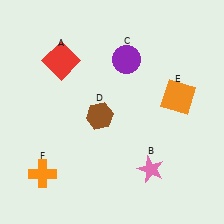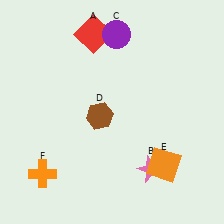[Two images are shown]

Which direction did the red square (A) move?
The red square (A) moved right.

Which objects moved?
The objects that moved are: the red square (A), the purple circle (C), the orange square (E).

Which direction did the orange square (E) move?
The orange square (E) moved down.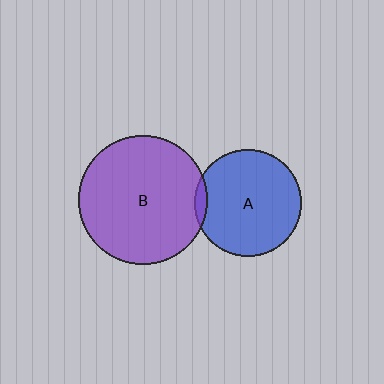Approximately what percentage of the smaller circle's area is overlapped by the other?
Approximately 5%.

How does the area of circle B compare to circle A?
Approximately 1.4 times.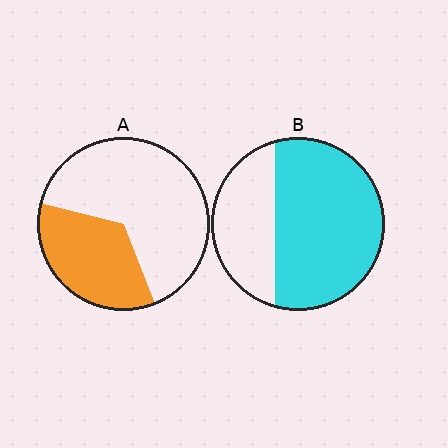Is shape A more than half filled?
No.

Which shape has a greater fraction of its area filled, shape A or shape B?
Shape B.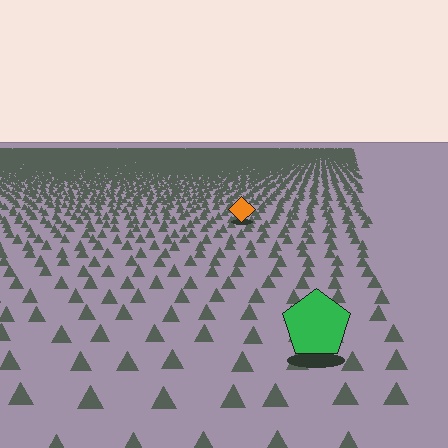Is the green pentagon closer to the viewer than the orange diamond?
Yes. The green pentagon is closer — you can tell from the texture gradient: the ground texture is coarser near it.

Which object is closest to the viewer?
The green pentagon is closest. The texture marks near it are larger and more spread out.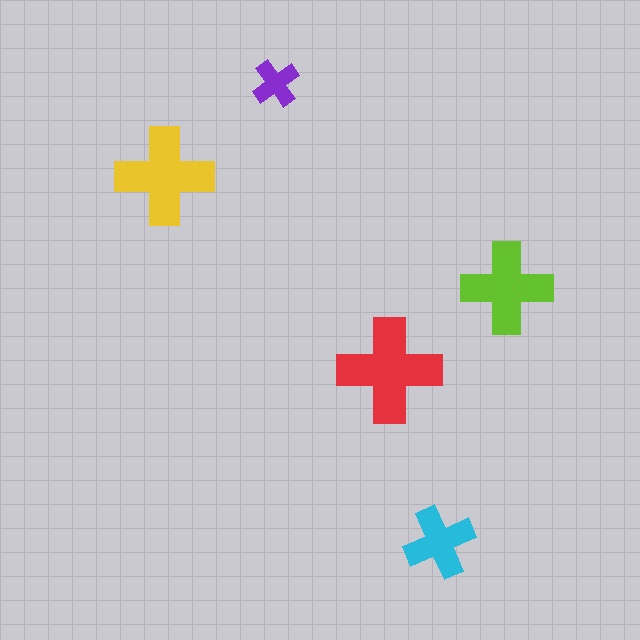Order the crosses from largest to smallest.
the red one, the yellow one, the lime one, the cyan one, the purple one.